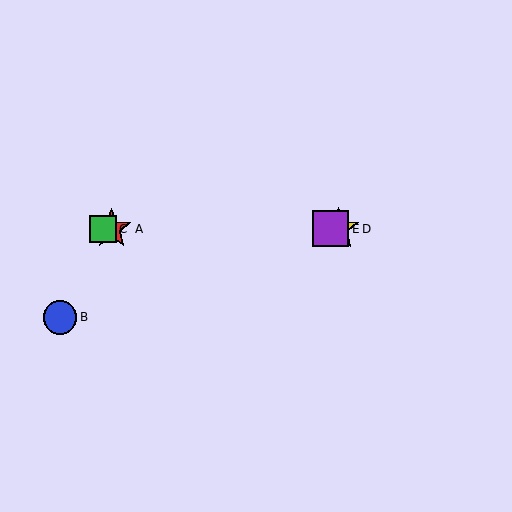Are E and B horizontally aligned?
No, E is at y≈229 and B is at y≈317.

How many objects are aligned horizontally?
4 objects (A, C, D, E) are aligned horizontally.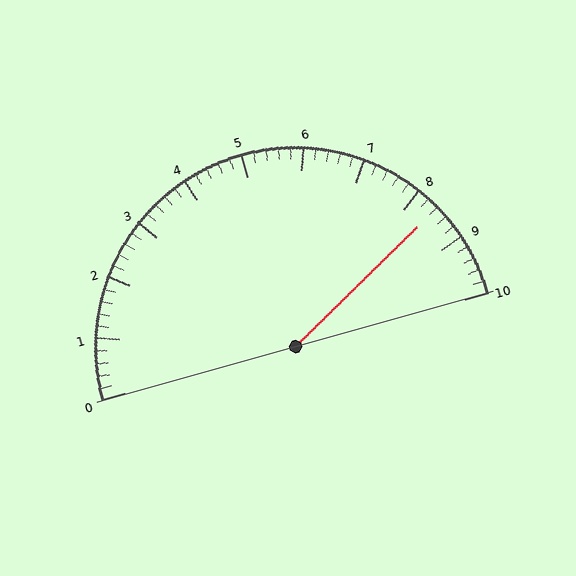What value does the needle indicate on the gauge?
The needle indicates approximately 8.4.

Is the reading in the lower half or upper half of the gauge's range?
The reading is in the upper half of the range (0 to 10).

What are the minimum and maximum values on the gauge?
The gauge ranges from 0 to 10.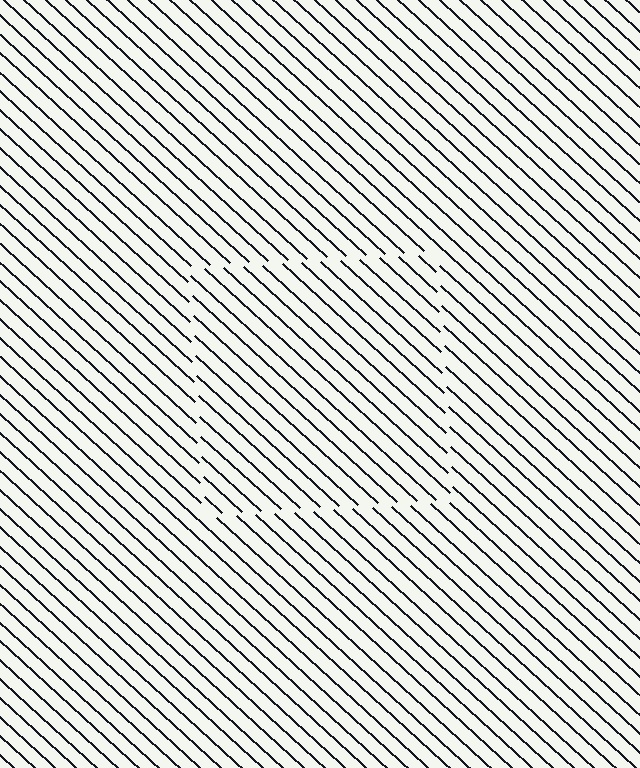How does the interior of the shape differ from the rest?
The interior of the shape contains the same grating, shifted by half a period — the contour is defined by the phase discontinuity where line-ends from the inner and outer gratings abut.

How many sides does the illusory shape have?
4 sides — the line-ends trace a square.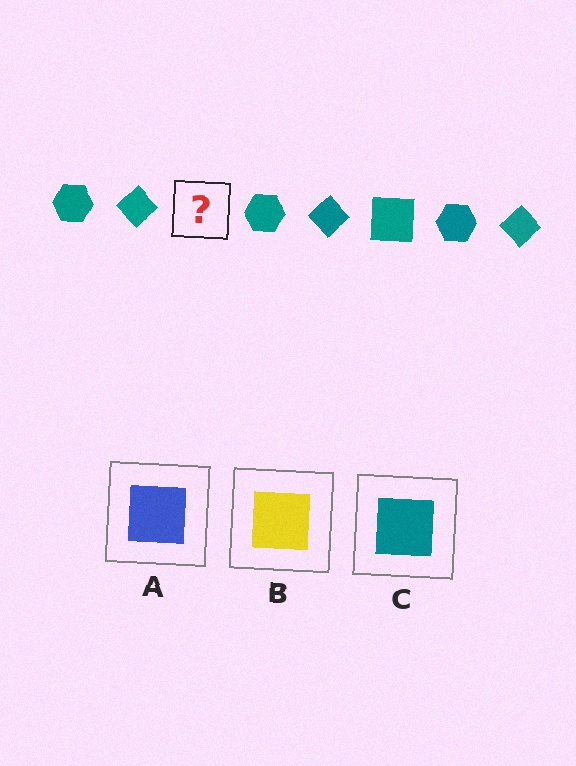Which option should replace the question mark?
Option C.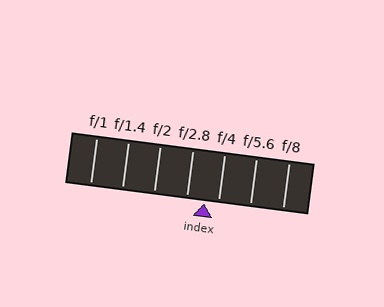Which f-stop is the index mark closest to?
The index mark is closest to f/4.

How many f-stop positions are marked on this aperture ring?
There are 7 f-stop positions marked.